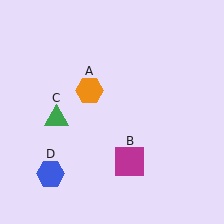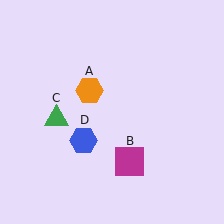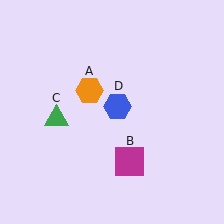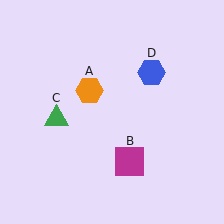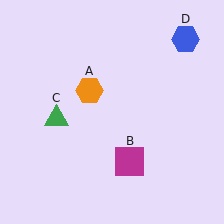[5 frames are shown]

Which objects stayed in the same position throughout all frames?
Orange hexagon (object A) and magenta square (object B) and green triangle (object C) remained stationary.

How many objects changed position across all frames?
1 object changed position: blue hexagon (object D).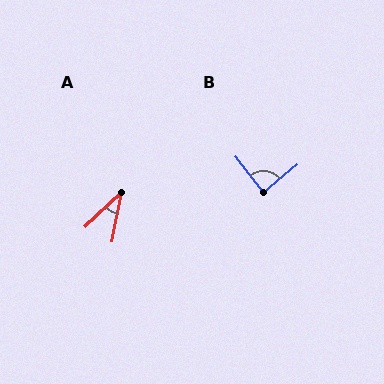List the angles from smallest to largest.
A (35°), B (88°).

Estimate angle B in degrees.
Approximately 88 degrees.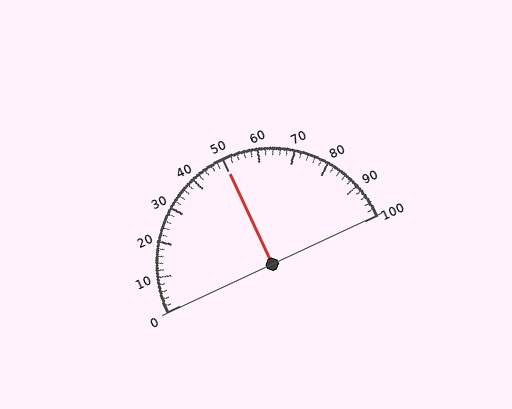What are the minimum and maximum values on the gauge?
The gauge ranges from 0 to 100.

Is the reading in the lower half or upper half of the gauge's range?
The reading is in the upper half of the range (0 to 100).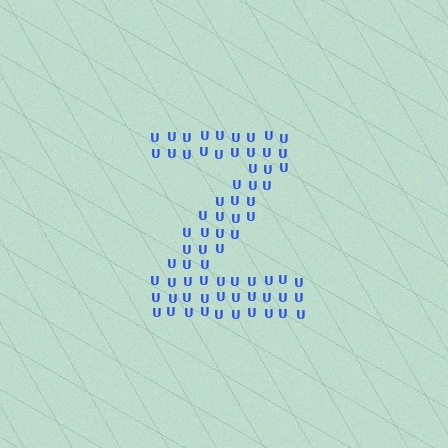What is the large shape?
The large shape is the letter Z.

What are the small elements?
The small elements are letter U's.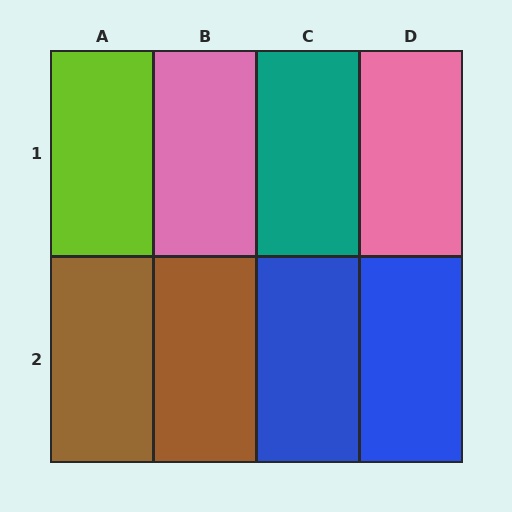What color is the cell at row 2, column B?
Brown.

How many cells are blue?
2 cells are blue.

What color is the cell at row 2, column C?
Blue.